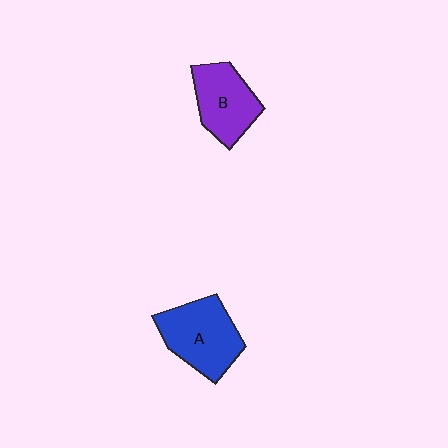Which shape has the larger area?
Shape A (blue).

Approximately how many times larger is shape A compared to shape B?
Approximately 1.2 times.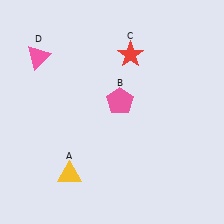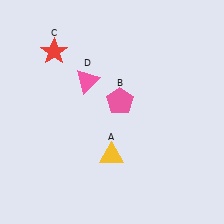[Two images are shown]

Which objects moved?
The objects that moved are: the yellow triangle (A), the red star (C), the pink triangle (D).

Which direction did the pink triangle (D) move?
The pink triangle (D) moved right.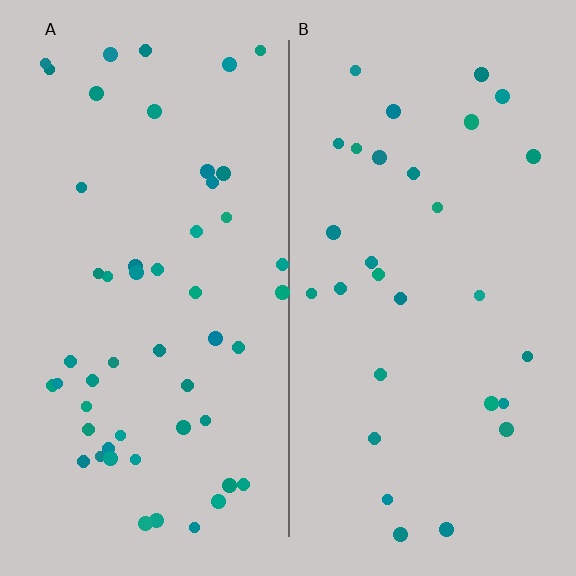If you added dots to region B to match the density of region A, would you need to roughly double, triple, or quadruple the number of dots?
Approximately double.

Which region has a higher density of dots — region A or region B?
A (the left).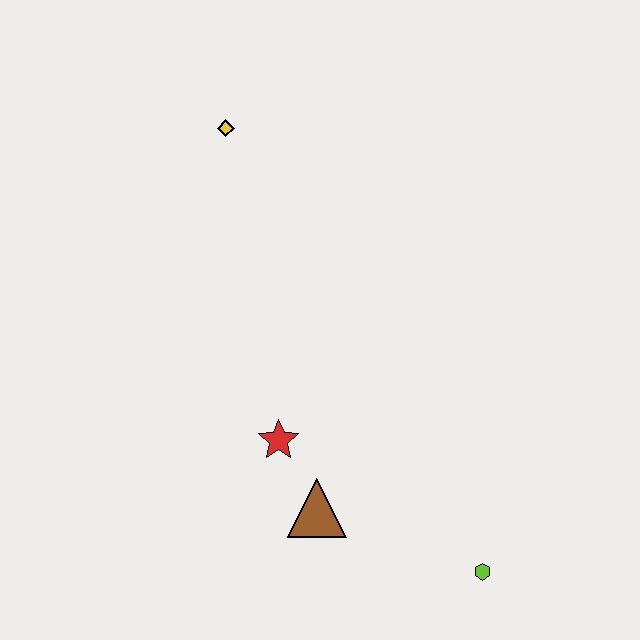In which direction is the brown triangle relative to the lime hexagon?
The brown triangle is to the left of the lime hexagon.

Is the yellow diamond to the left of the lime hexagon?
Yes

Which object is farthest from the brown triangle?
The yellow diamond is farthest from the brown triangle.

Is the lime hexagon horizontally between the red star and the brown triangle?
No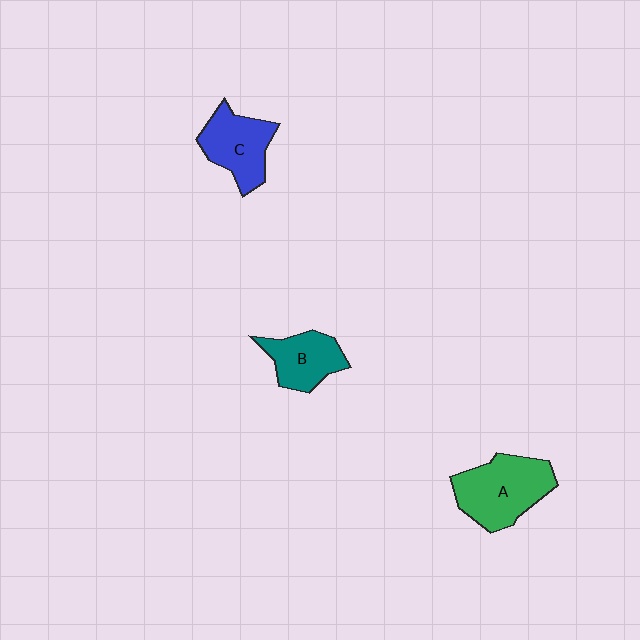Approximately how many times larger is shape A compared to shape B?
Approximately 1.5 times.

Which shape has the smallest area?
Shape B (teal).